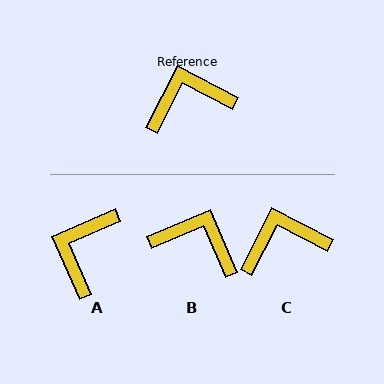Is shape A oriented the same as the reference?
No, it is off by about 51 degrees.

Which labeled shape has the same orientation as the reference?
C.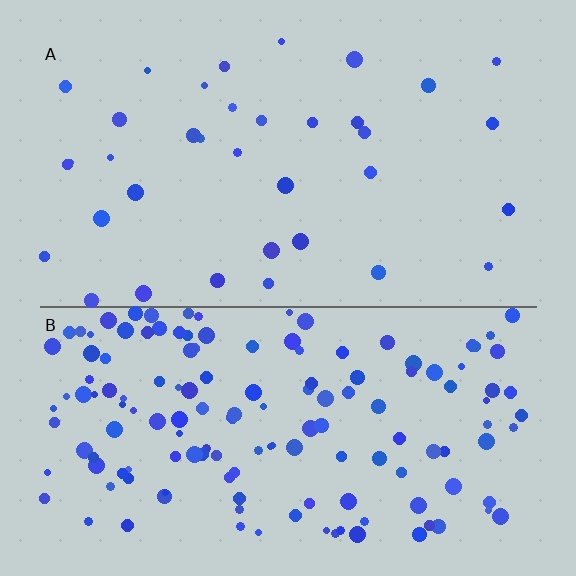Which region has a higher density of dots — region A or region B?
B (the bottom).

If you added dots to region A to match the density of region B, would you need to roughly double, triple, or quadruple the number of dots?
Approximately quadruple.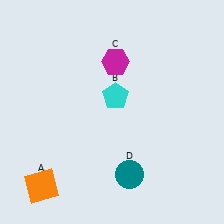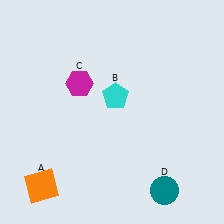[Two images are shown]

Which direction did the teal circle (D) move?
The teal circle (D) moved right.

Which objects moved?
The objects that moved are: the magenta hexagon (C), the teal circle (D).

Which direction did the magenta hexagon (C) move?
The magenta hexagon (C) moved left.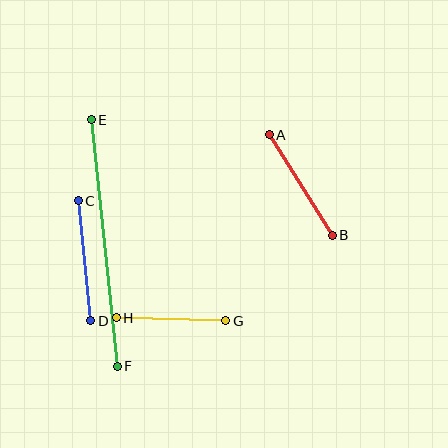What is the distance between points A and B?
The distance is approximately 119 pixels.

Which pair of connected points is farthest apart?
Points E and F are farthest apart.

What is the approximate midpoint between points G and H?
The midpoint is at approximately (171, 319) pixels.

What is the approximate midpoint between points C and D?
The midpoint is at approximately (84, 261) pixels.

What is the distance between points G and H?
The distance is approximately 109 pixels.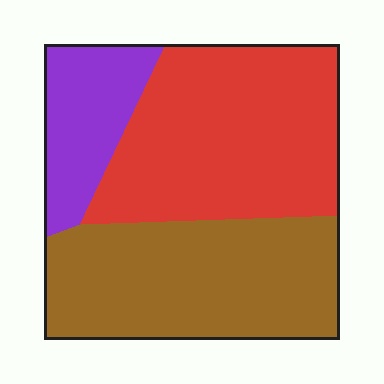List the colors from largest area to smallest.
From largest to smallest: red, brown, purple.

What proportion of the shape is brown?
Brown takes up about two fifths (2/5) of the shape.